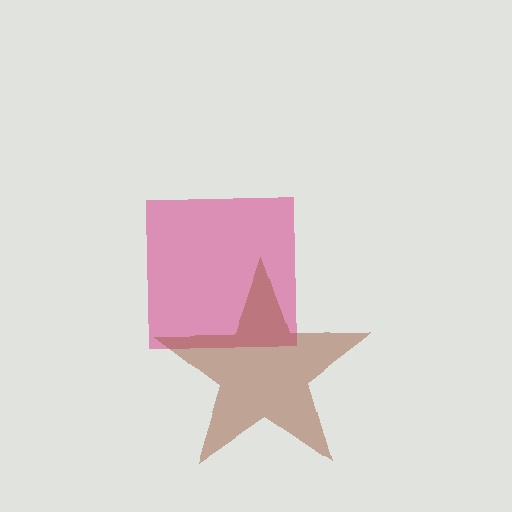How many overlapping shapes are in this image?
There are 2 overlapping shapes in the image.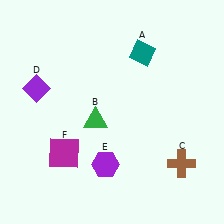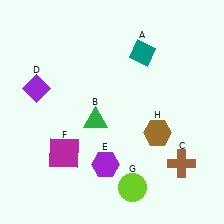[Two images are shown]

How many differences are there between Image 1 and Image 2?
There are 2 differences between the two images.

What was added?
A lime circle (G), a brown hexagon (H) were added in Image 2.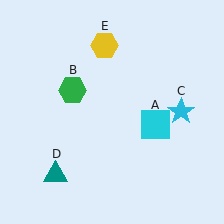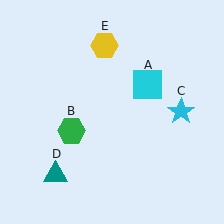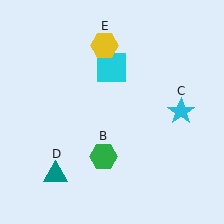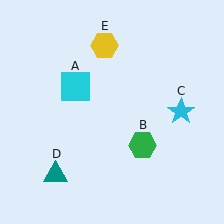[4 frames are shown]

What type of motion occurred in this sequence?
The cyan square (object A), green hexagon (object B) rotated counterclockwise around the center of the scene.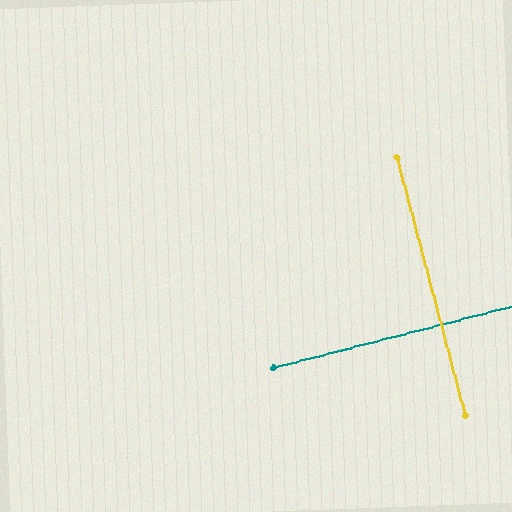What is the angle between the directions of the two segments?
Approximately 89 degrees.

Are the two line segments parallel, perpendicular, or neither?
Perpendicular — they meet at approximately 89°.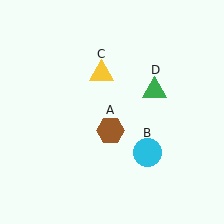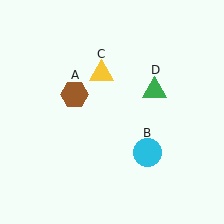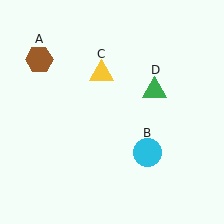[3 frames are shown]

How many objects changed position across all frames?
1 object changed position: brown hexagon (object A).